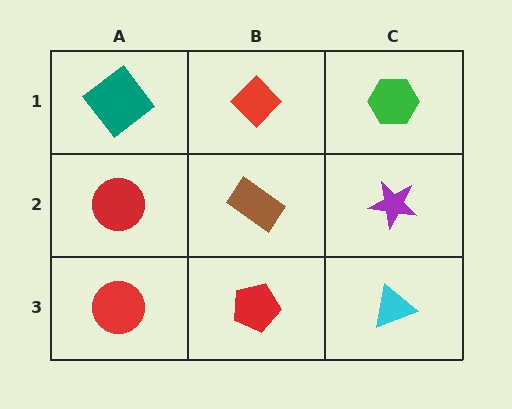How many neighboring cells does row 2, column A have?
3.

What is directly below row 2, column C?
A cyan triangle.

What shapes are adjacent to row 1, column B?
A brown rectangle (row 2, column B), a teal diamond (row 1, column A), a green hexagon (row 1, column C).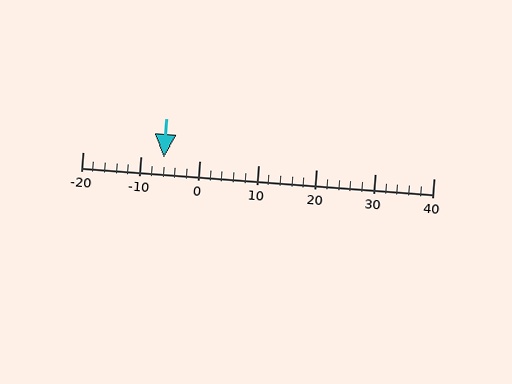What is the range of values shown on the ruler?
The ruler shows values from -20 to 40.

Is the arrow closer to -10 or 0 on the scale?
The arrow is closer to -10.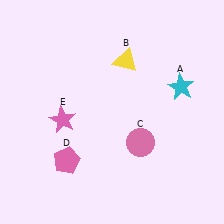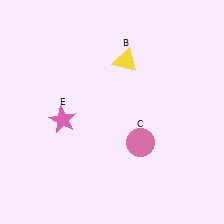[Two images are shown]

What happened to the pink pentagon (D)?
The pink pentagon (D) was removed in Image 2. It was in the bottom-left area of Image 1.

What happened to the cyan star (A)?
The cyan star (A) was removed in Image 2. It was in the top-right area of Image 1.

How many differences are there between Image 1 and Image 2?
There are 2 differences between the two images.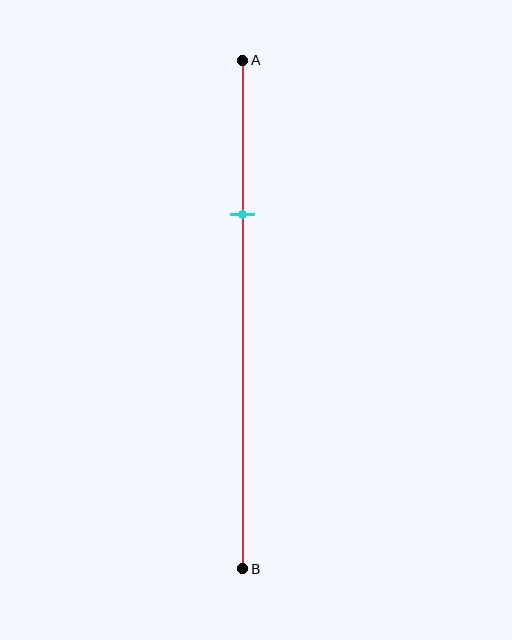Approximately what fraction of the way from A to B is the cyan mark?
The cyan mark is approximately 30% of the way from A to B.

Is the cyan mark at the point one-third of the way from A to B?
Yes, the mark is approximately at the one-third point.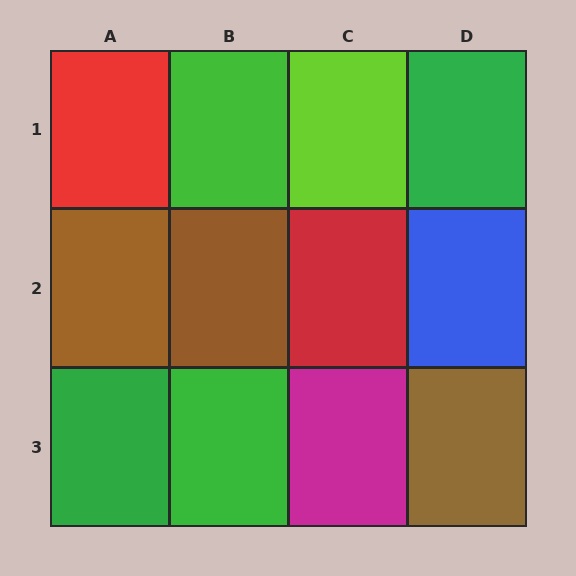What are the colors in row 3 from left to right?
Green, green, magenta, brown.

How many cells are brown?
3 cells are brown.